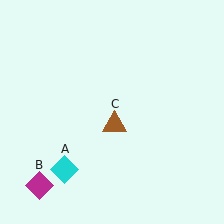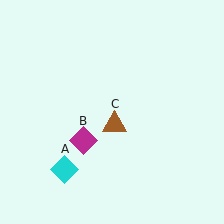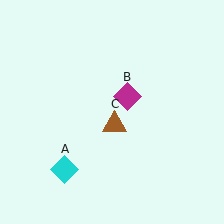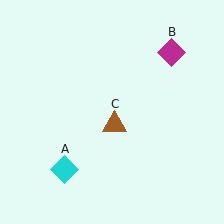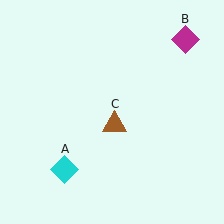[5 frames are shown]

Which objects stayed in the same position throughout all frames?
Cyan diamond (object A) and brown triangle (object C) remained stationary.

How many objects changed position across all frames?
1 object changed position: magenta diamond (object B).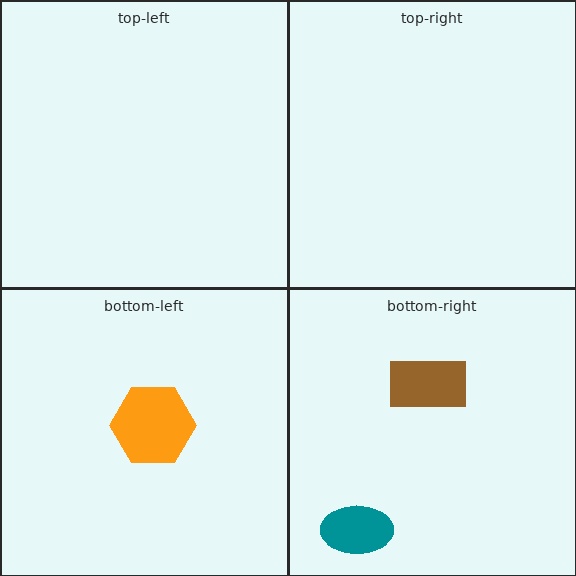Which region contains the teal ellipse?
The bottom-right region.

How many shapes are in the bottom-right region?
2.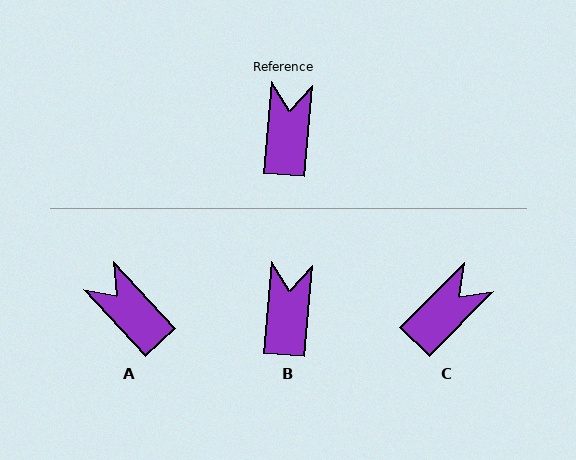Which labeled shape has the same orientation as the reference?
B.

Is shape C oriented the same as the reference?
No, it is off by about 40 degrees.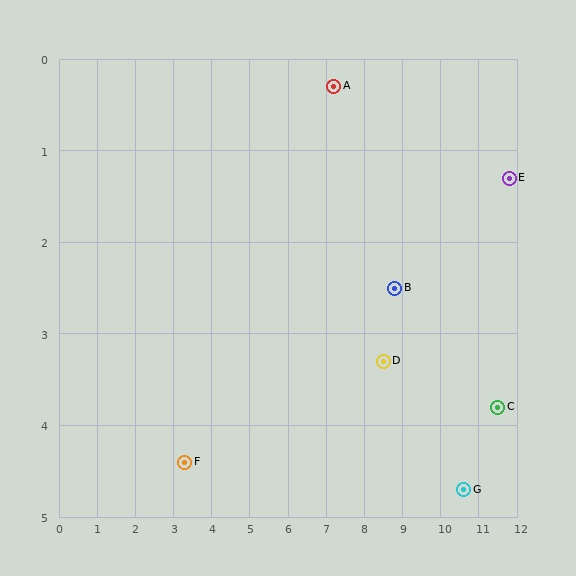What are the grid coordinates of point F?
Point F is at approximately (3.3, 4.4).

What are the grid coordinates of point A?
Point A is at approximately (7.2, 0.3).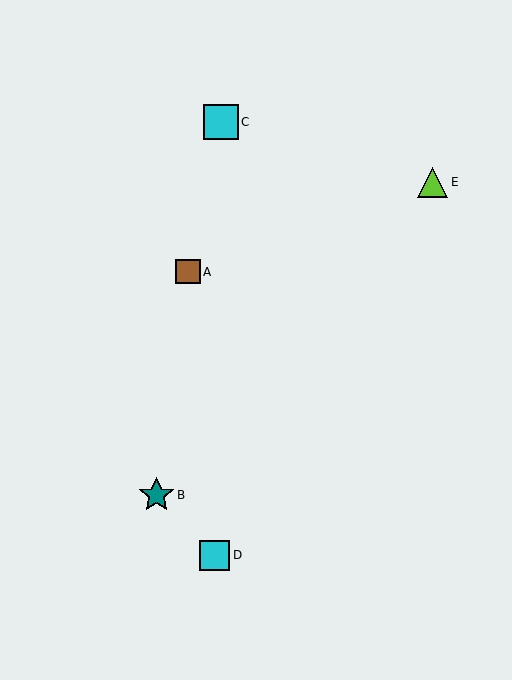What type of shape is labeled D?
Shape D is a cyan square.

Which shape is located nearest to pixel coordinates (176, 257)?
The brown square (labeled A) at (188, 272) is nearest to that location.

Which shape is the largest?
The teal star (labeled B) is the largest.